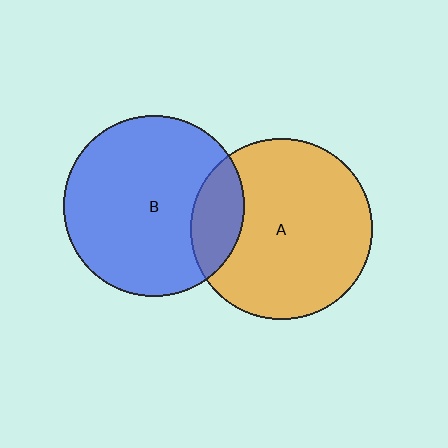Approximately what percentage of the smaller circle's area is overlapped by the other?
Approximately 20%.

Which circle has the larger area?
Circle A (orange).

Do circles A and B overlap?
Yes.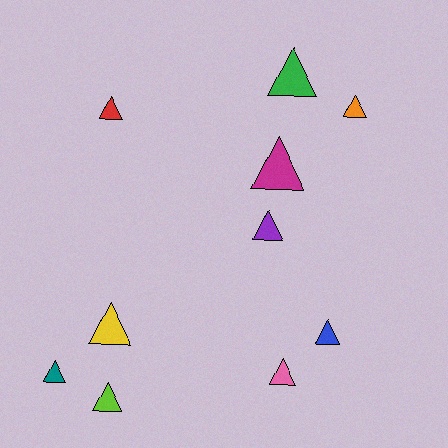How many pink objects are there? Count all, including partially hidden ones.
There is 1 pink object.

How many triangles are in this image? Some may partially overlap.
There are 10 triangles.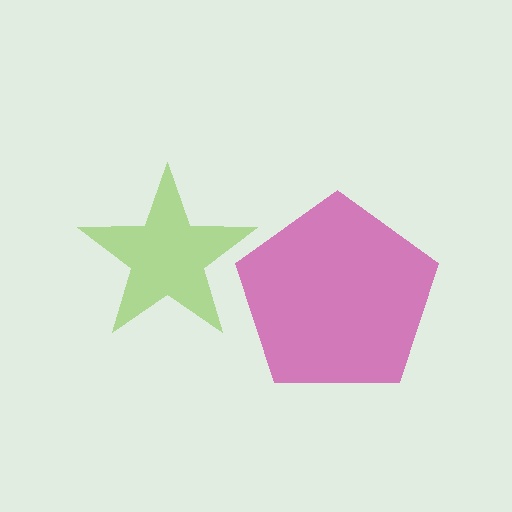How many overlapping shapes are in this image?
There are 2 overlapping shapes in the image.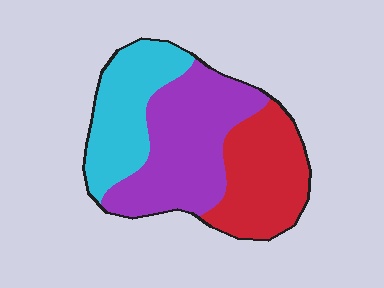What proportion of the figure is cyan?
Cyan takes up between a quarter and a half of the figure.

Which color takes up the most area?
Purple, at roughly 40%.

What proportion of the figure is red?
Red takes up about one third (1/3) of the figure.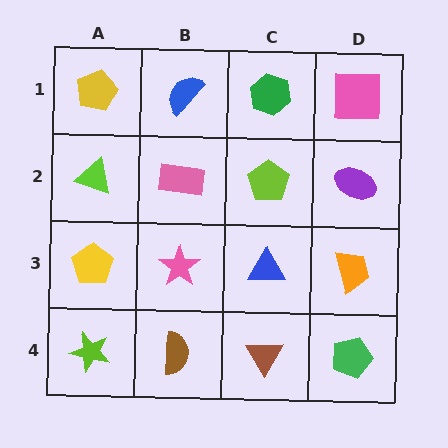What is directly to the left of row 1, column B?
A yellow pentagon.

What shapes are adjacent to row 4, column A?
A yellow pentagon (row 3, column A), a brown semicircle (row 4, column B).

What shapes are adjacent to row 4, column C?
A blue triangle (row 3, column C), a brown semicircle (row 4, column B), a green pentagon (row 4, column D).